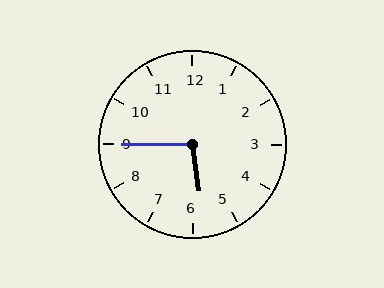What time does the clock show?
5:45.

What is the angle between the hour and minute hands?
Approximately 98 degrees.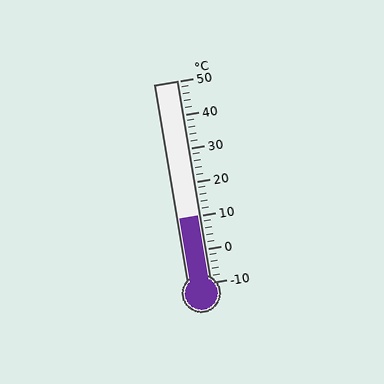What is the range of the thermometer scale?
The thermometer scale ranges from -10°C to 50°C.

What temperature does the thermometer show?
The thermometer shows approximately 10°C.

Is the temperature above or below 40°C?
The temperature is below 40°C.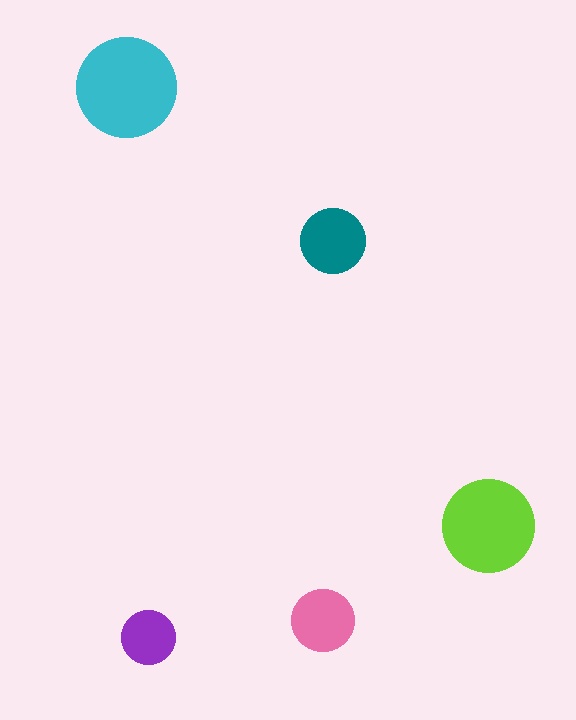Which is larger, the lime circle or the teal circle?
The lime one.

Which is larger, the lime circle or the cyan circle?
The cyan one.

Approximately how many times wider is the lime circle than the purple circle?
About 1.5 times wider.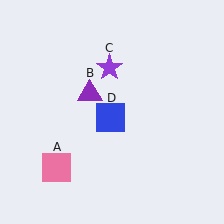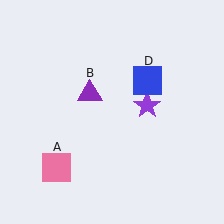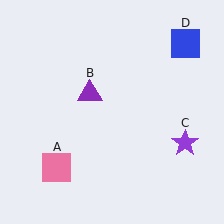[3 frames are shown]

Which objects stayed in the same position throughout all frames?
Pink square (object A) and purple triangle (object B) remained stationary.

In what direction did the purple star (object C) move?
The purple star (object C) moved down and to the right.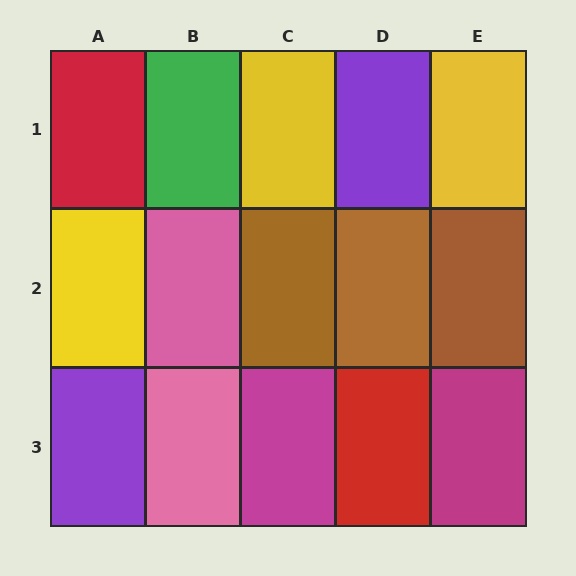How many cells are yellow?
3 cells are yellow.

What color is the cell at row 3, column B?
Pink.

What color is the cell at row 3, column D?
Red.